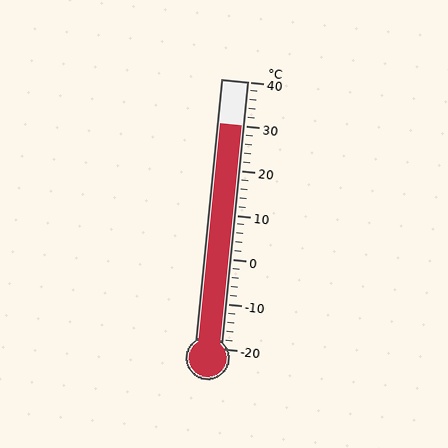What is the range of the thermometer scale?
The thermometer scale ranges from -20°C to 40°C.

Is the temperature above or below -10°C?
The temperature is above -10°C.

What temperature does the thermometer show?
The thermometer shows approximately 30°C.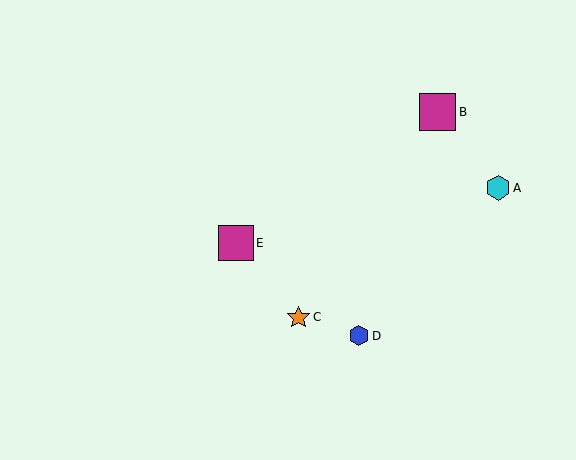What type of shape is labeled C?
Shape C is an orange star.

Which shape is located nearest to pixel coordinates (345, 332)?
The blue hexagon (labeled D) at (359, 336) is nearest to that location.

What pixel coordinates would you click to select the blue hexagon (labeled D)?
Click at (359, 336) to select the blue hexagon D.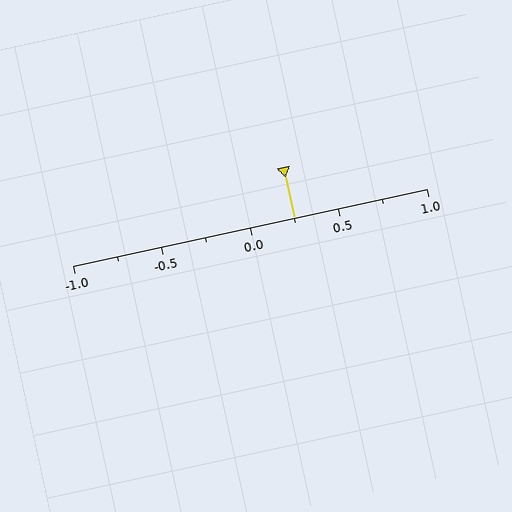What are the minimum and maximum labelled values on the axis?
The axis runs from -1.0 to 1.0.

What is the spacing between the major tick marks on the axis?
The major ticks are spaced 0.5 apart.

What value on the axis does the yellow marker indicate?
The marker indicates approximately 0.25.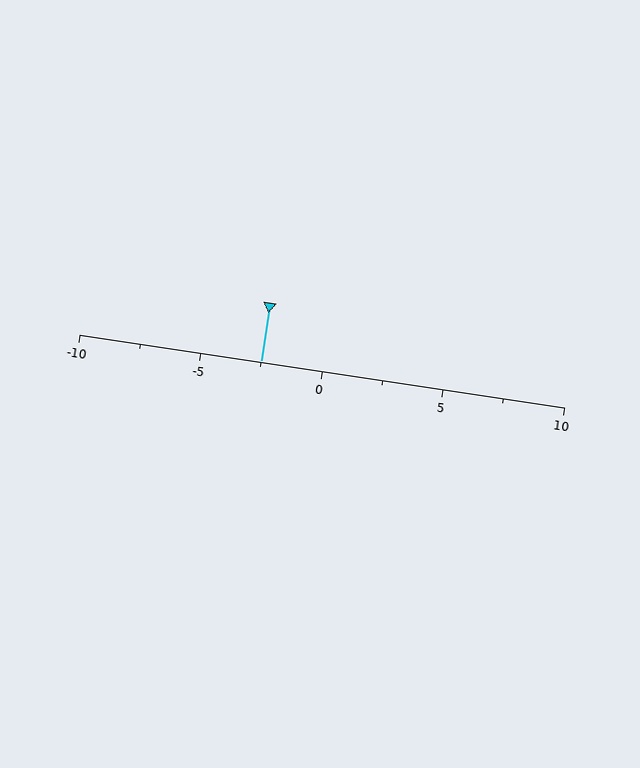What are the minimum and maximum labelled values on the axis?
The axis runs from -10 to 10.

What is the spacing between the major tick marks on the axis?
The major ticks are spaced 5 apart.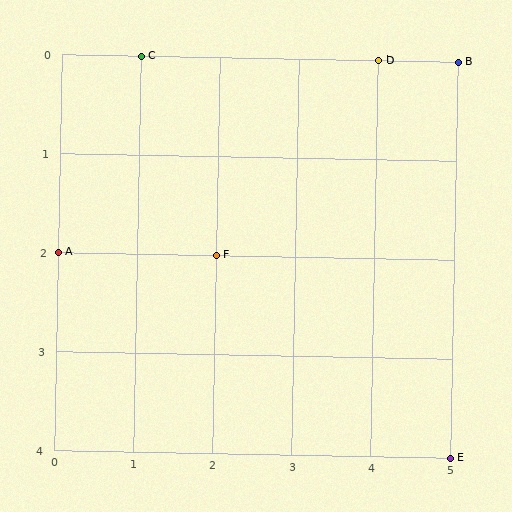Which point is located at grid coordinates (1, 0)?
Point C is at (1, 0).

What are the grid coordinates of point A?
Point A is at grid coordinates (0, 2).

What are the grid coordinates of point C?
Point C is at grid coordinates (1, 0).